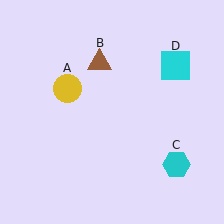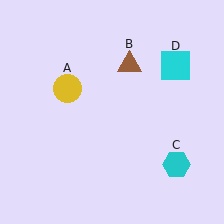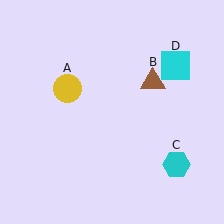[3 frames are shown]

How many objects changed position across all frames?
1 object changed position: brown triangle (object B).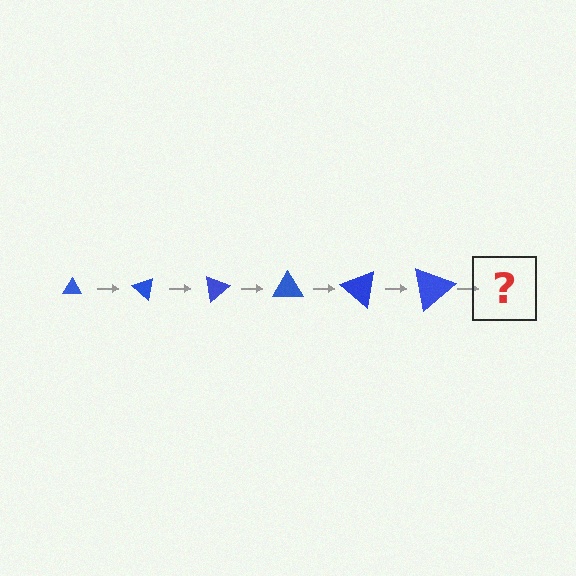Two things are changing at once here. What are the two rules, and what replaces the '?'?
The two rules are that the triangle grows larger each step and it rotates 40 degrees each step. The '?' should be a triangle, larger than the previous one and rotated 240 degrees from the start.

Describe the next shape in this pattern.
It should be a triangle, larger than the previous one and rotated 240 degrees from the start.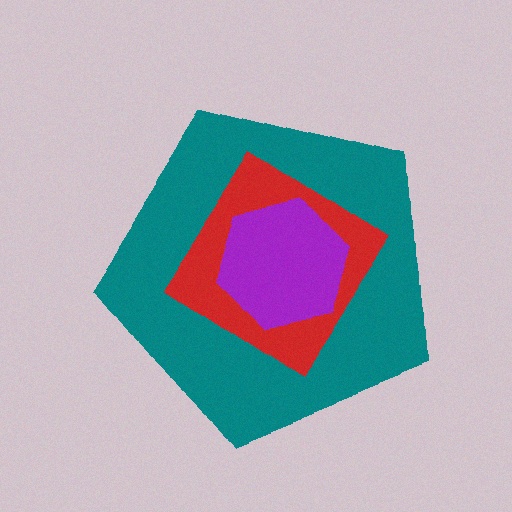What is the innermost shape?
The purple hexagon.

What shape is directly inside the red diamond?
The purple hexagon.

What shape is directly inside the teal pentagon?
The red diamond.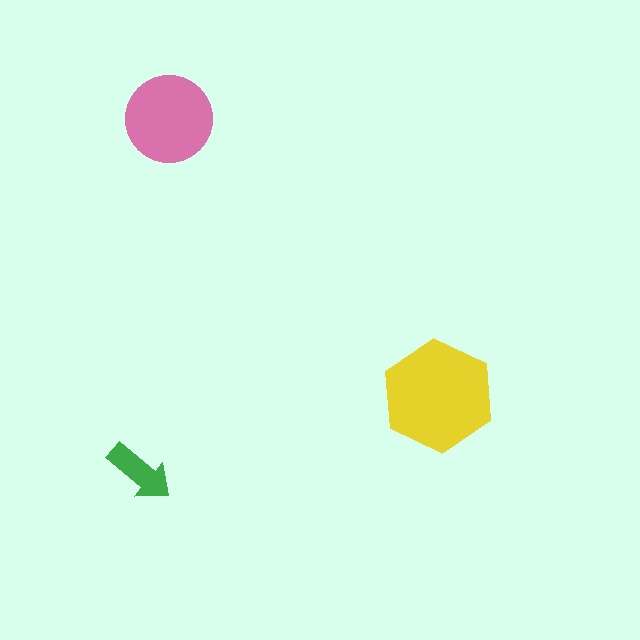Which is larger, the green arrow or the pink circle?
The pink circle.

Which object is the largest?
The yellow hexagon.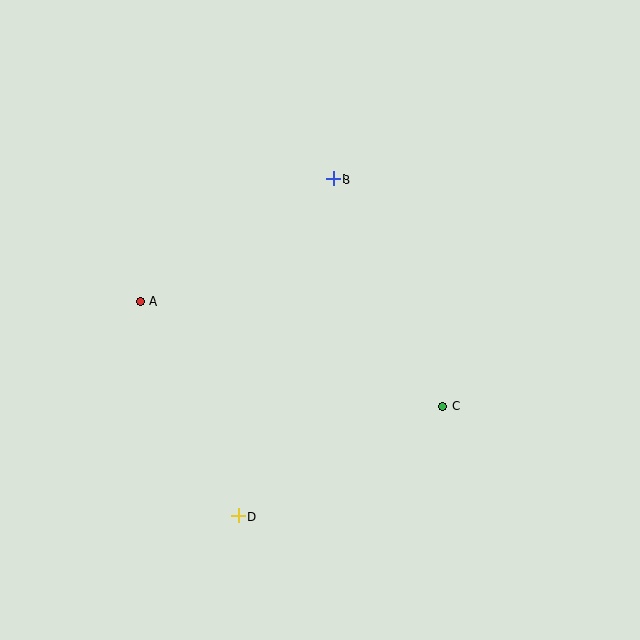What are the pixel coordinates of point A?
Point A is at (141, 301).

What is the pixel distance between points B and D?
The distance between B and D is 350 pixels.